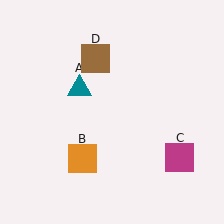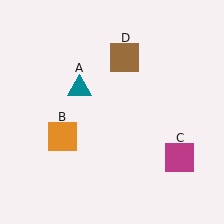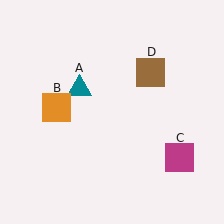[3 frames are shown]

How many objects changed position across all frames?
2 objects changed position: orange square (object B), brown square (object D).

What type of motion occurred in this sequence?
The orange square (object B), brown square (object D) rotated clockwise around the center of the scene.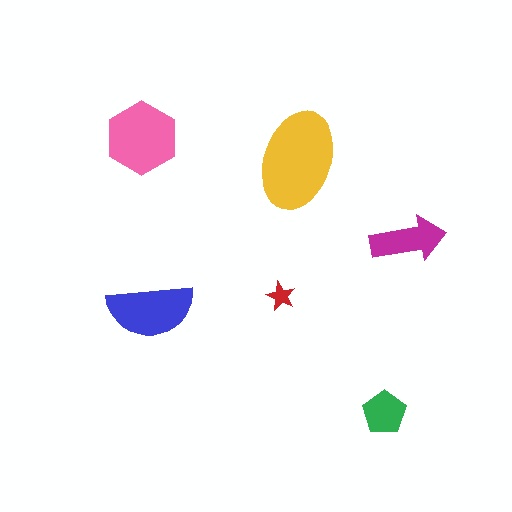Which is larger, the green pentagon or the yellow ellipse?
The yellow ellipse.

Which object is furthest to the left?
The pink hexagon is leftmost.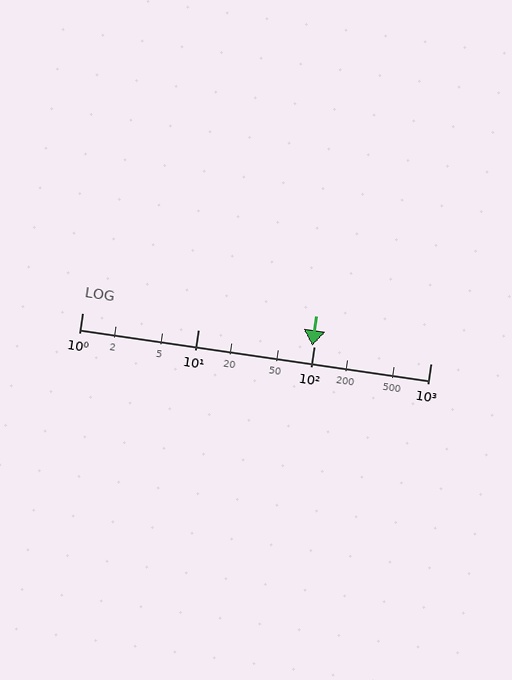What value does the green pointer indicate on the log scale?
The pointer indicates approximately 96.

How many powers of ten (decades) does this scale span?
The scale spans 3 decades, from 1 to 1000.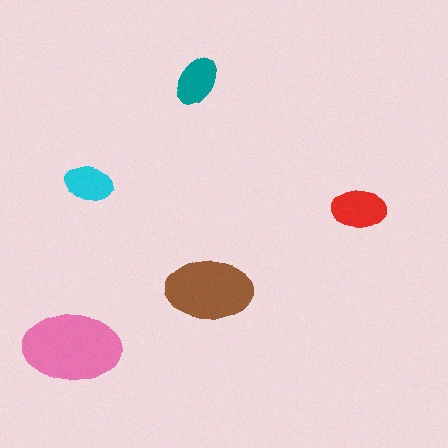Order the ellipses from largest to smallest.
the pink one, the brown one, the red one, the teal one, the cyan one.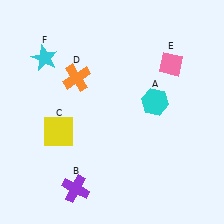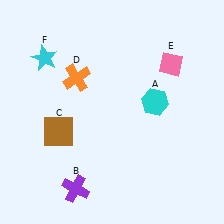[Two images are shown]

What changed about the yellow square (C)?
In Image 1, C is yellow. In Image 2, it changed to brown.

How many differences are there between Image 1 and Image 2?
There is 1 difference between the two images.